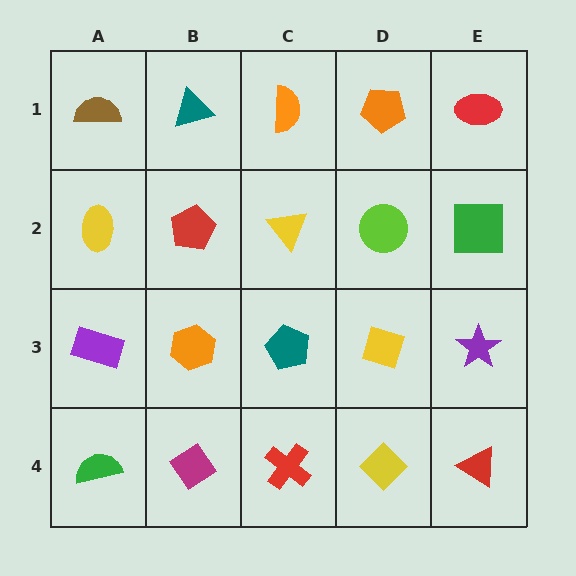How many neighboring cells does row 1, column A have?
2.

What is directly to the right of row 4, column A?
A magenta diamond.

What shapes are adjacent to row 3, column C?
A yellow triangle (row 2, column C), a red cross (row 4, column C), an orange hexagon (row 3, column B), a yellow diamond (row 3, column D).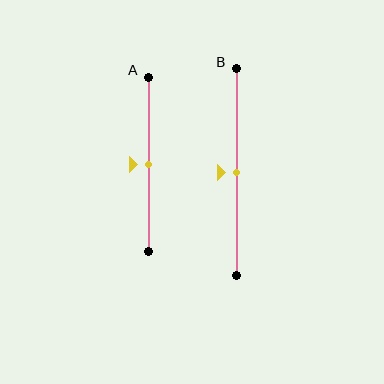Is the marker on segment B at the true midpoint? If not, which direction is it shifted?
Yes, the marker on segment B is at the true midpoint.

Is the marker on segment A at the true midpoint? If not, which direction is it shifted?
Yes, the marker on segment A is at the true midpoint.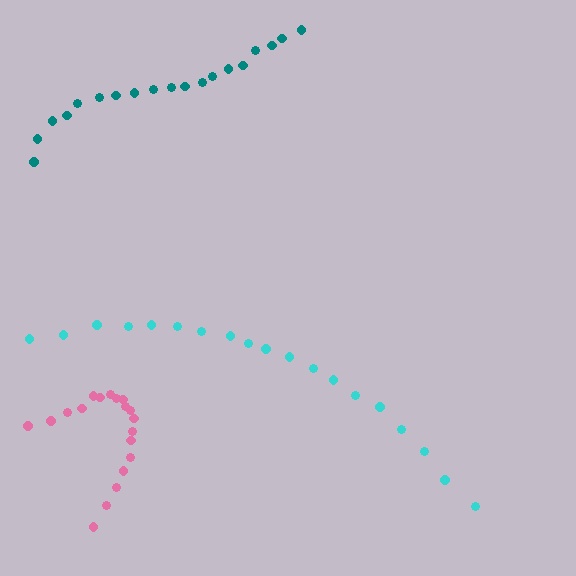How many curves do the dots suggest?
There are 3 distinct paths.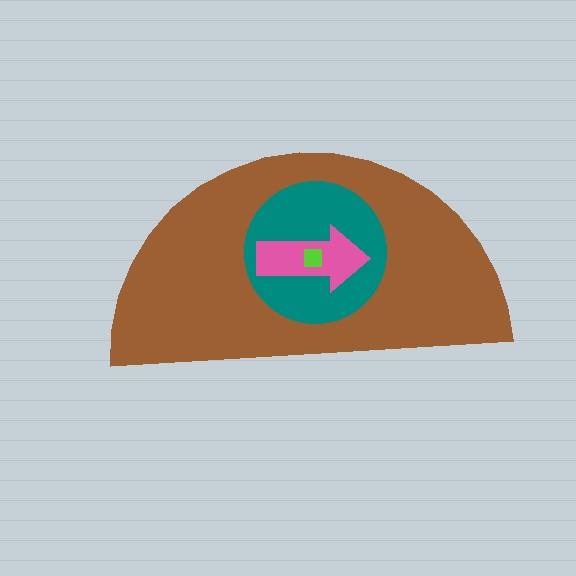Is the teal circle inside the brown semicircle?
Yes.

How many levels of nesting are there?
4.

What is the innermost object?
The lime square.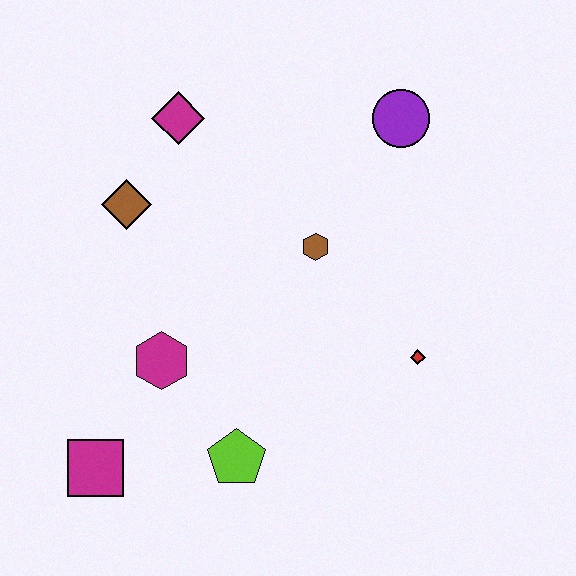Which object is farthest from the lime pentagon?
The purple circle is farthest from the lime pentagon.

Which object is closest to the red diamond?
The brown hexagon is closest to the red diamond.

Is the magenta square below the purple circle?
Yes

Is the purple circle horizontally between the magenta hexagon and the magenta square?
No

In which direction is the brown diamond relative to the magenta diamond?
The brown diamond is below the magenta diamond.